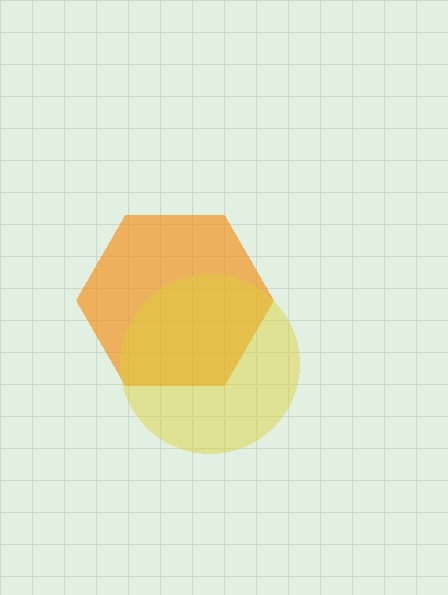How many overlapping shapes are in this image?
There are 2 overlapping shapes in the image.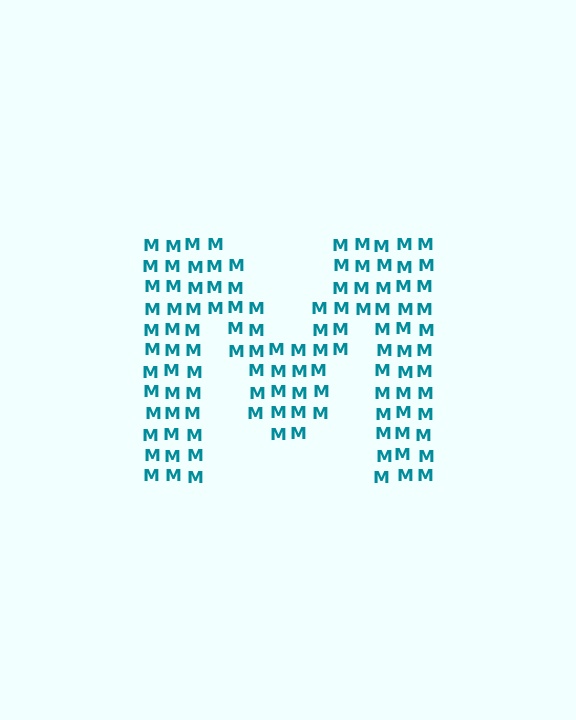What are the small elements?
The small elements are letter M's.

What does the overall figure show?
The overall figure shows the letter M.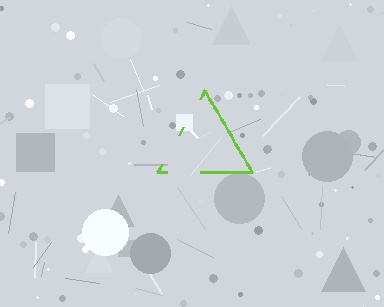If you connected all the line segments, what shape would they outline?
They would outline a triangle.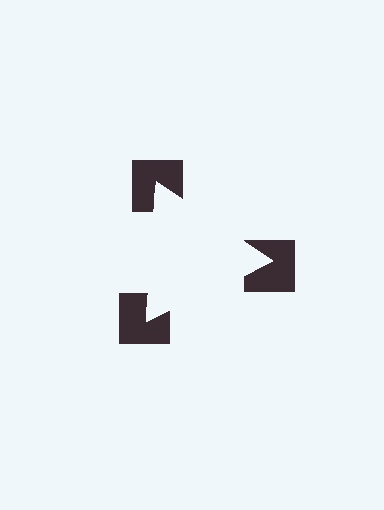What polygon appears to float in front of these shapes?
An illusory triangle — its edges are inferred from the aligned wedge cuts in the notched squares, not physically drawn.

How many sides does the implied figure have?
3 sides.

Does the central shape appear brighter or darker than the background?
It typically appears slightly brighter than the background, even though no actual brightness change is drawn.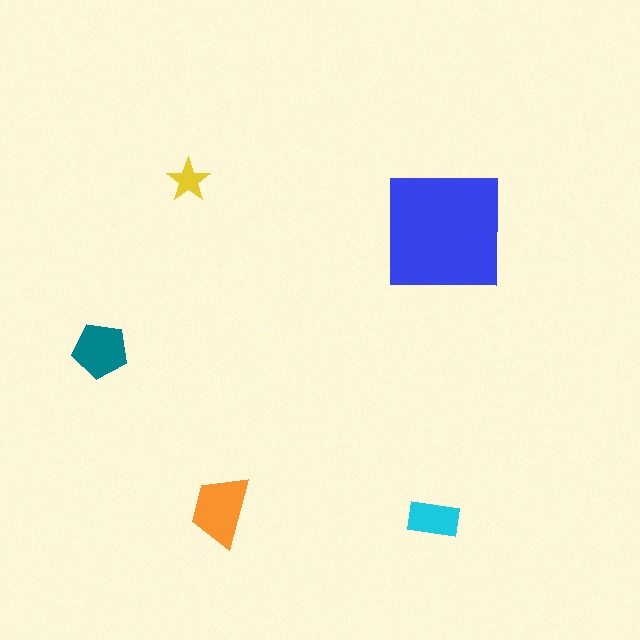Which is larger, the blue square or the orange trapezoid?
The blue square.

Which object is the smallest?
The yellow star.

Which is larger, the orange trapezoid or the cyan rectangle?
The orange trapezoid.